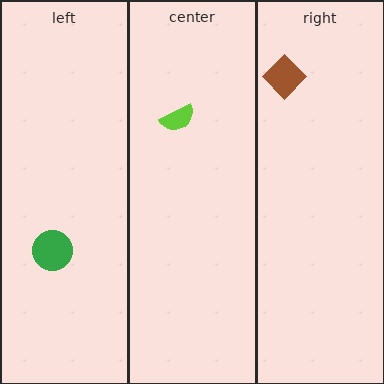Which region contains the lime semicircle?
The center region.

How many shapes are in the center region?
1.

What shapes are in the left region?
The green circle.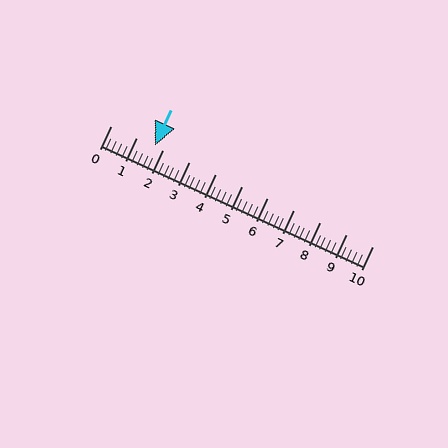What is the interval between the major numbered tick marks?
The major tick marks are spaced 1 units apart.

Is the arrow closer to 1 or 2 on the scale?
The arrow is closer to 2.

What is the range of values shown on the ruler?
The ruler shows values from 0 to 10.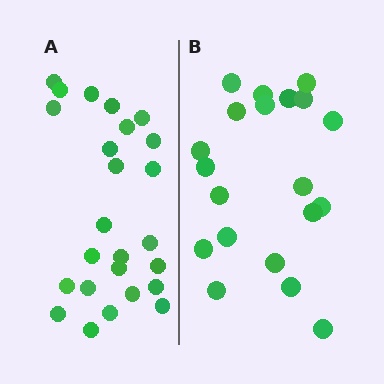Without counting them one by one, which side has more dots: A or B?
Region A (the left region) has more dots.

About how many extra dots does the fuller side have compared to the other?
Region A has about 5 more dots than region B.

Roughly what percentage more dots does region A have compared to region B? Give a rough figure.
About 25% more.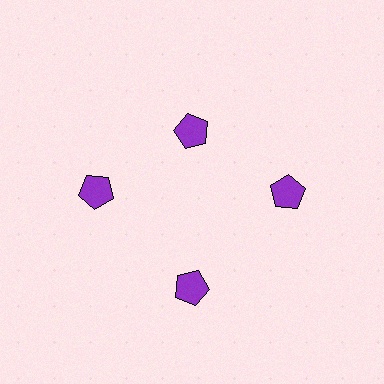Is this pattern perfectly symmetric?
No. The 4 purple pentagons are arranged in a ring, but one element near the 12 o'clock position is pulled inward toward the center, breaking the 4-fold rotational symmetry.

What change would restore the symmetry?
The symmetry would be restored by moving it outward, back onto the ring so that all 4 pentagons sit at equal angles and equal distance from the center.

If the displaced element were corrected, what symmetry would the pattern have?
It would have 4-fold rotational symmetry — the pattern would map onto itself every 90 degrees.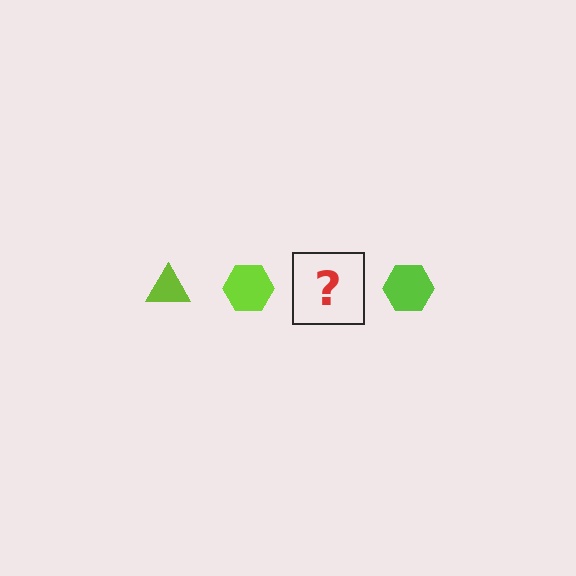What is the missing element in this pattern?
The missing element is a lime triangle.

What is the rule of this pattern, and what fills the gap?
The rule is that the pattern cycles through triangle, hexagon shapes in lime. The gap should be filled with a lime triangle.